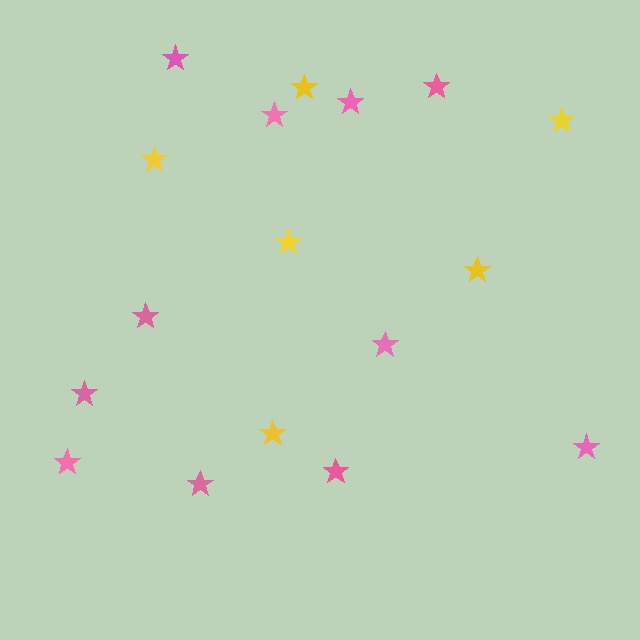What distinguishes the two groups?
There are 2 groups: one group of yellow stars (6) and one group of pink stars (11).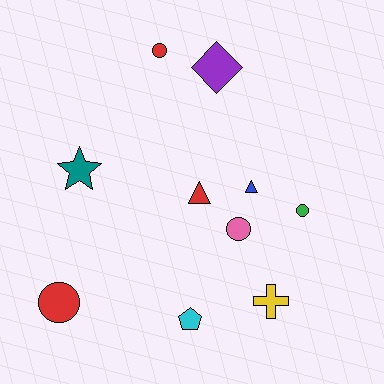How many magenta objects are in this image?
There are no magenta objects.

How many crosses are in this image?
There is 1 cross.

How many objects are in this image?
There are 10 objects.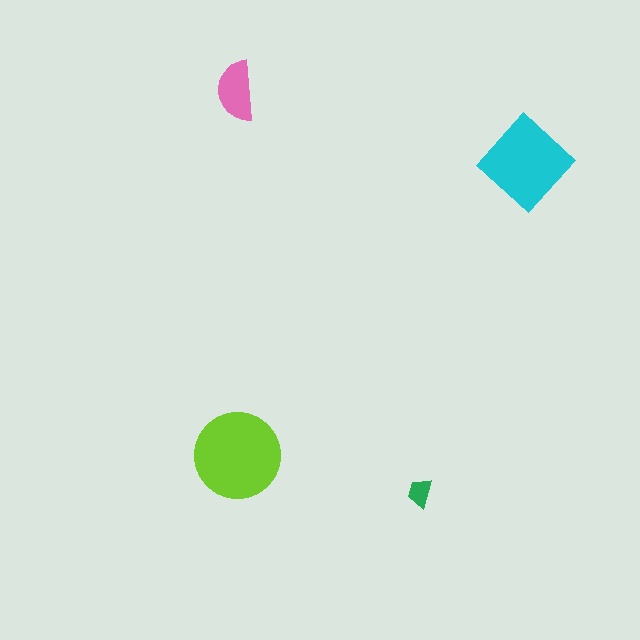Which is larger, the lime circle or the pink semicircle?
The lime circle.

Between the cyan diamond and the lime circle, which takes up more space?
The lime circle.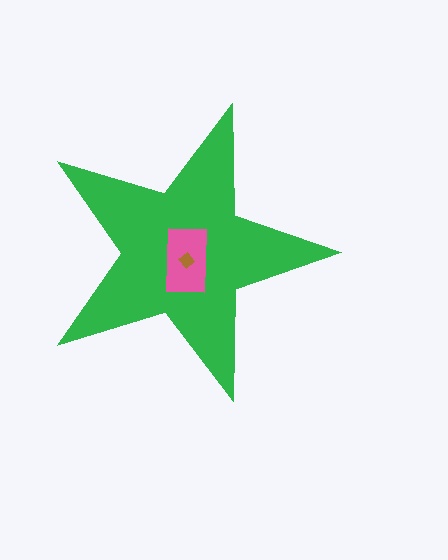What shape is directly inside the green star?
The pink rectangle.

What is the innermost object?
The brown diamond.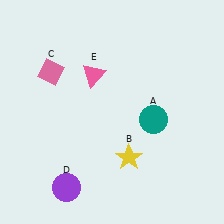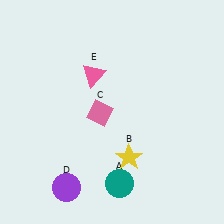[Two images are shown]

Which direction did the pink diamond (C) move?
The pink diamond (C) moved right.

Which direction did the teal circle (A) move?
The teal circle (A) moved down.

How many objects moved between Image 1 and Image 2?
2 objects moved between the two images.